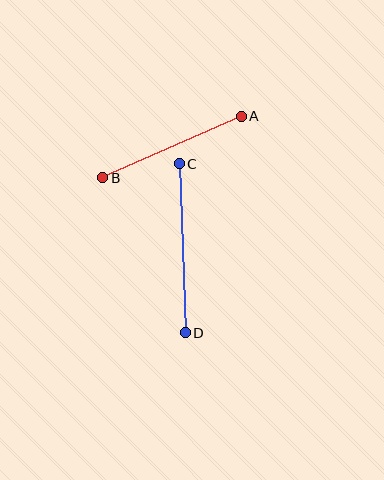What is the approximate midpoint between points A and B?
The midpoint is at approximately (172, 147) pixels.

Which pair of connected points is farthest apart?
Points C and D are farthest apart.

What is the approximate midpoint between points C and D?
The midpoint is at approximately (182, 248) pixels.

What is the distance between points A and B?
The distance is approximately 151 pixels.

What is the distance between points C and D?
The distance is approximately 169 pixels.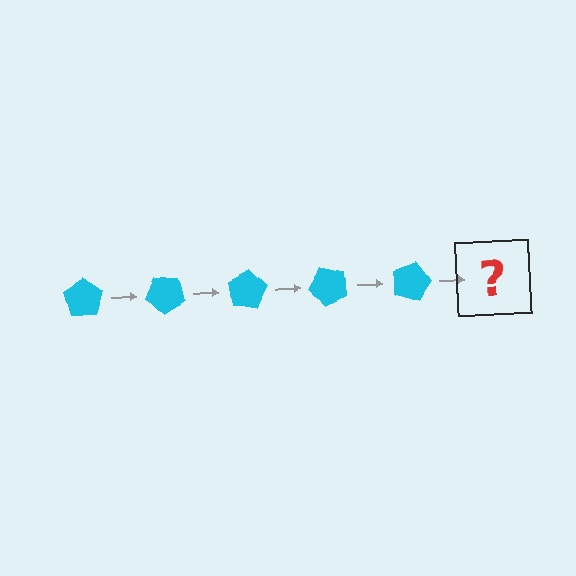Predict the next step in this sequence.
The next step is a cyan pentagon rotated 200 degrees.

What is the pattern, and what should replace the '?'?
The pattern is that the pentagon rotates 40 degrees each step. The '?' should be a cyan pentagon rotated 200 degrees.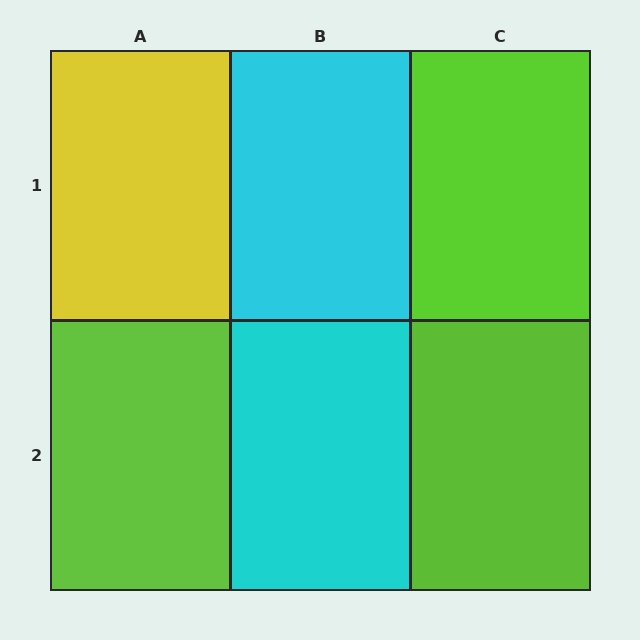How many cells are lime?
3 cells are lime.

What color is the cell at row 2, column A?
Lime.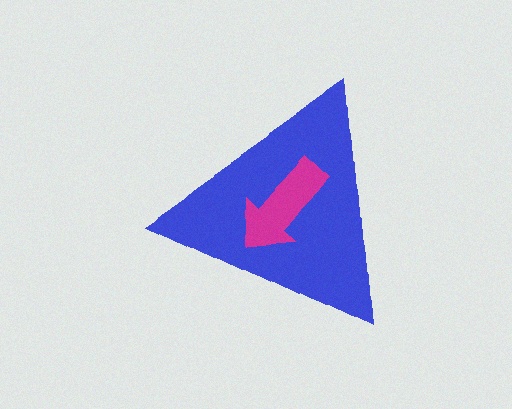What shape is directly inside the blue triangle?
The magenta arrow.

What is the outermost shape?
The blue triangle.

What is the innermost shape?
The magenta arrow.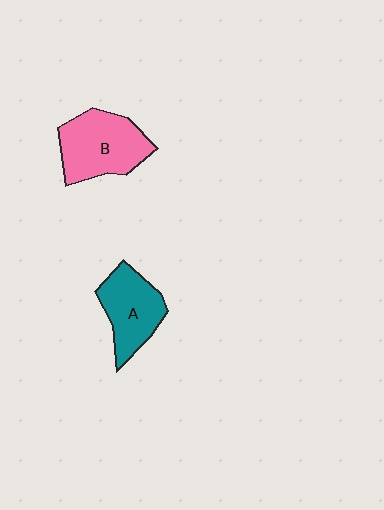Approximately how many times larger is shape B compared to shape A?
Approximately 1.2 times.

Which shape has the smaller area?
Shape A (teal).